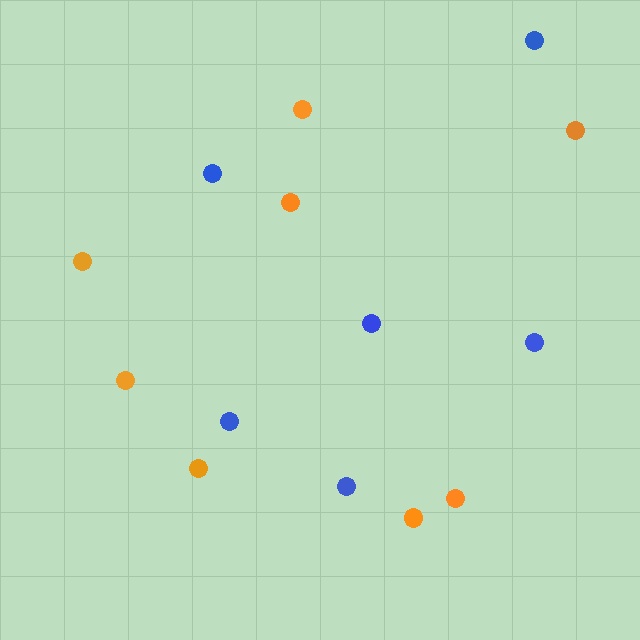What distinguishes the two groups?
There are 2 groups: one group of blue circles (6) and one group of orange circles (8).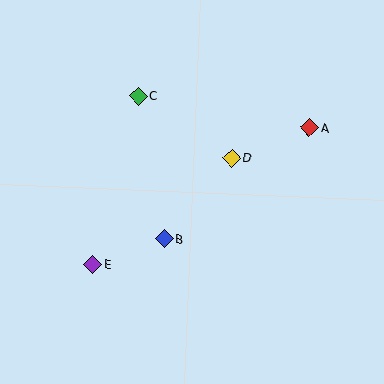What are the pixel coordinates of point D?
Point D is at (232, 158).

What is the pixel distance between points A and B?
The distance between A and B is 183 pixels.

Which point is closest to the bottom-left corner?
Point E is closest to the bottom-left corner.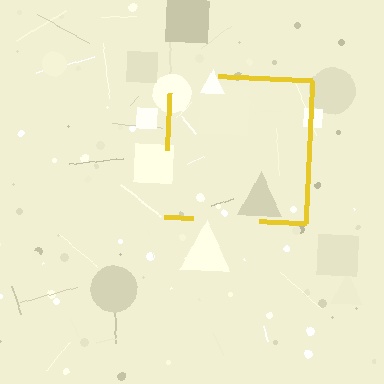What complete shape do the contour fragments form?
The contour fragments form a square.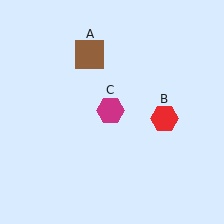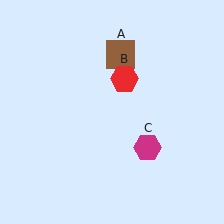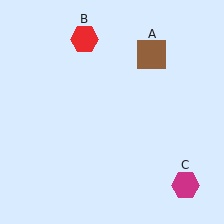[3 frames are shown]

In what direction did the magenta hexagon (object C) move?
The magenta hexagon (object C) moved down and to the right.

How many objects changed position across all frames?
3 objects changed position: brown square (object A), red hexagon (object B), magenta hexagon (object C).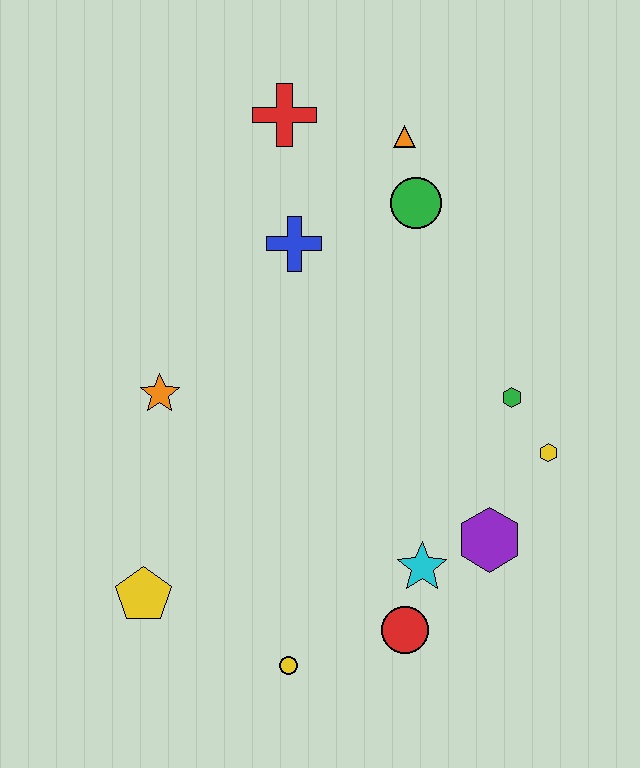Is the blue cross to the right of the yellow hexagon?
No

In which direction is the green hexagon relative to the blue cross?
The green hexagon is to the right of the blue cross.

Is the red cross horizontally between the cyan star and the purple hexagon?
No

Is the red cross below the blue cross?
No